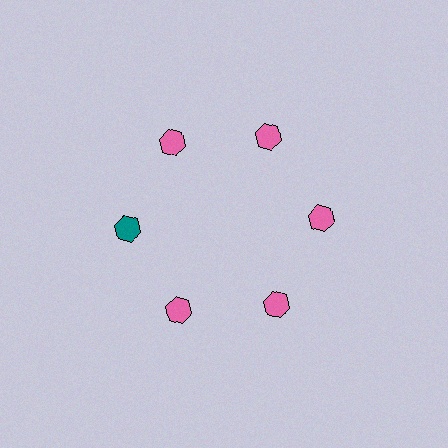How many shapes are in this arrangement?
There are 6 shapes arranged in a ring pattern.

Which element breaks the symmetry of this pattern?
The teal hexagon at roughly the 9 o'clock position breaks the symmetry. All other shapes are pink hexagons.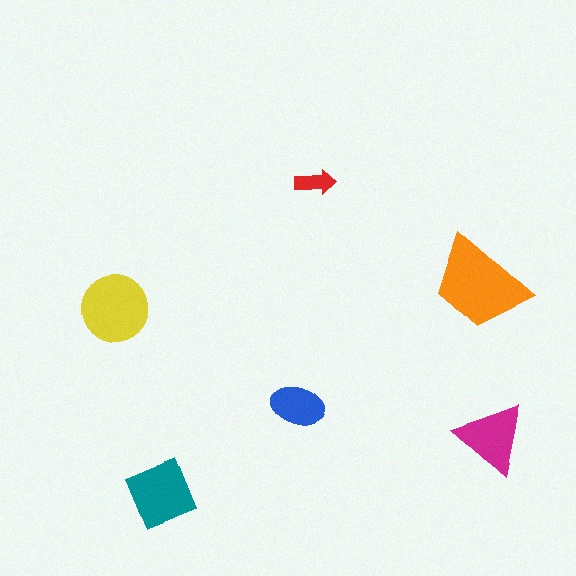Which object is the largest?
The orange trapezoid.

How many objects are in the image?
There are 6 objects in the image.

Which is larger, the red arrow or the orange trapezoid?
The orange trapezoid.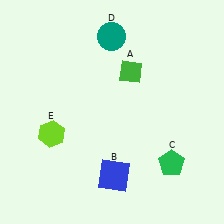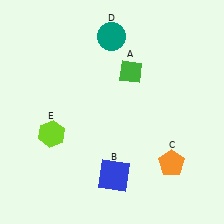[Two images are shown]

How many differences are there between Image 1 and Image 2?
There is 1 difference between the two images.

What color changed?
The pentagon (C) changed from green in Image 1 to orange in Image 2.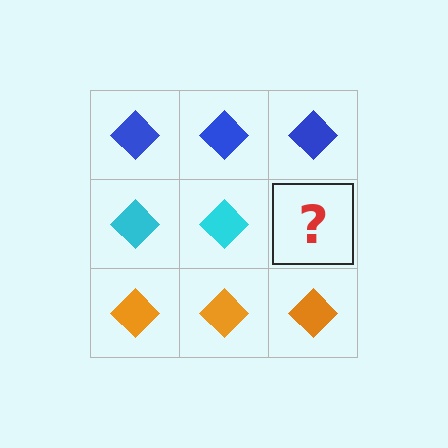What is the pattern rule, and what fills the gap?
The rule is that each row has a consistent color. The gap should be filled with a cyan diamond.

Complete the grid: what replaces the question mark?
The question mark should be replaced with a cyan diamond.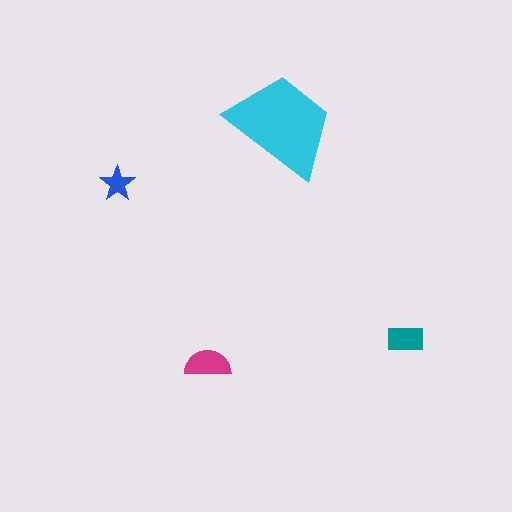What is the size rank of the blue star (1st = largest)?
4th.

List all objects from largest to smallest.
The cyan trapezoid, the magenta semicircle, the teal rectangle, the blue star.